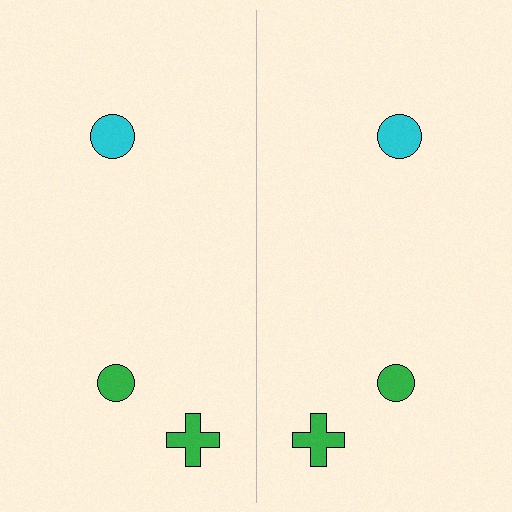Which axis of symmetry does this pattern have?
The pattern has a vertical axis of symmetry running through the center of the image.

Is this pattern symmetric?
Yes, this pattern has bilateral (reflection) symmetry.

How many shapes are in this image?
There are 6 shapes in this image.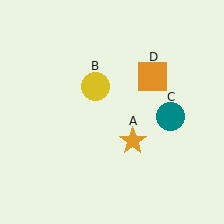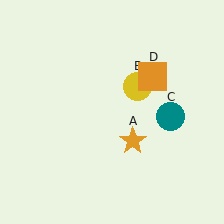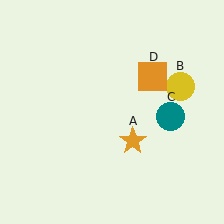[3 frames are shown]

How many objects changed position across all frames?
1 object changed position: yellow circle (object B).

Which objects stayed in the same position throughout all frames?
Orange star (object A) and teal circle (object C) and orange square (object D) remained stationary.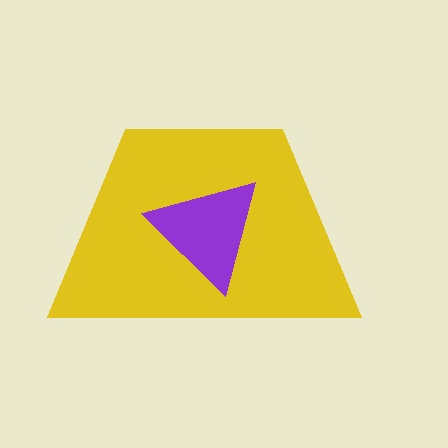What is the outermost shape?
The yellow trapezoid.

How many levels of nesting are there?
2.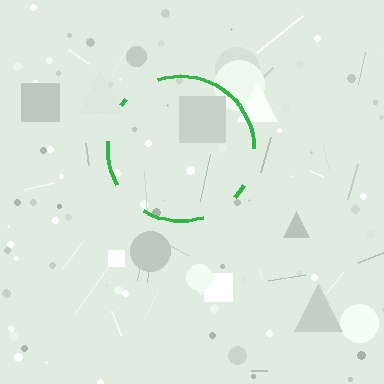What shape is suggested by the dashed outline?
The dashed outline suggests a circle.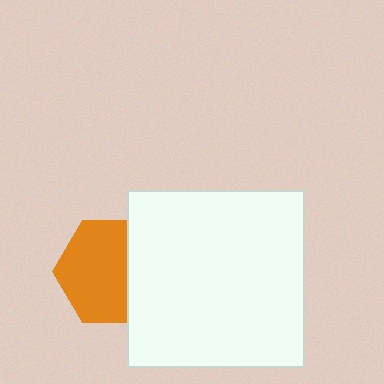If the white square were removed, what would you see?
You would see the complete orange hexagon.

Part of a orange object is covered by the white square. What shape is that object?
It is a hexagon.